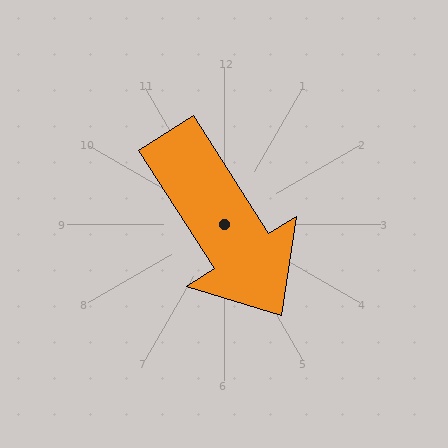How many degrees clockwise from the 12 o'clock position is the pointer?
Approximately 148 degrees.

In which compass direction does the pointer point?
Southeast.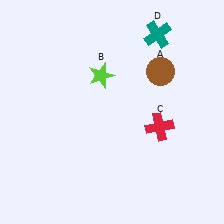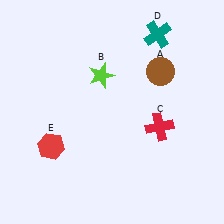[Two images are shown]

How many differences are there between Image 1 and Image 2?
There is 1 difference between the two images.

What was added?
A red hexagon (E) was added in Image 2.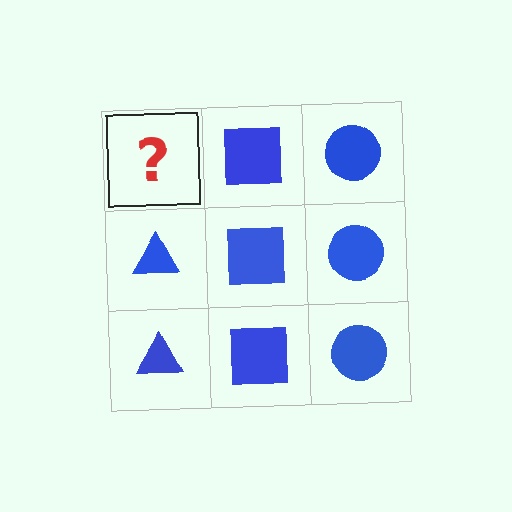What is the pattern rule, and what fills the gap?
The rule is that each column has a consistent shape. The gap should be filled with a blue triangle.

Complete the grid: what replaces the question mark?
The question mark should be replaced with a blue triangle.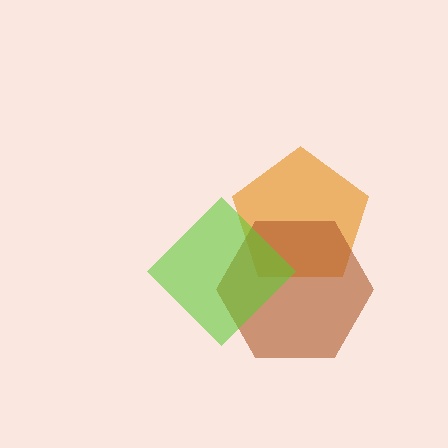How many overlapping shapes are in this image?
There are 3 overlapping shapes in the image.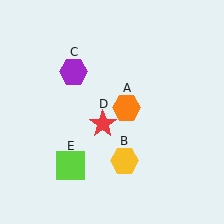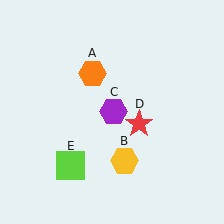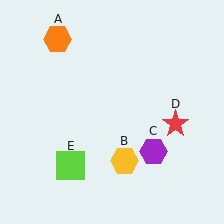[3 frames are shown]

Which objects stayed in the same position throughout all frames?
Yellow hexagon (object B) and lime square (object E) remained stationary.